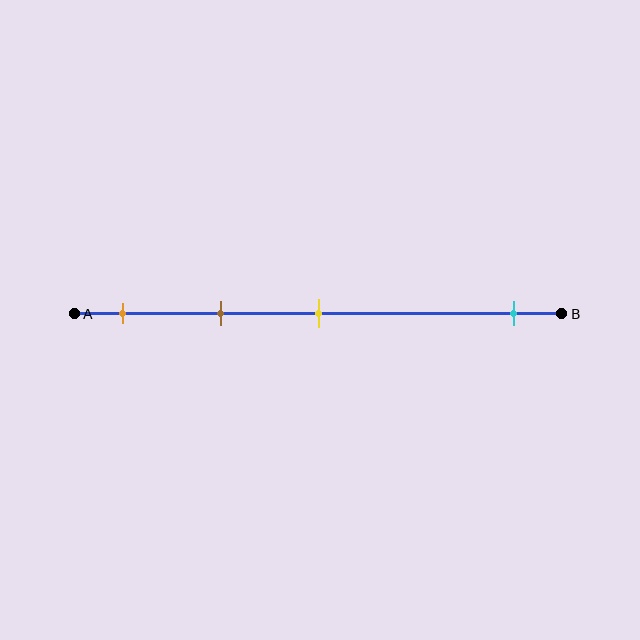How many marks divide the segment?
There are 4 marks dividing the segment.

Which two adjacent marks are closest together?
The orange and brown marks are the closest adjacent pair.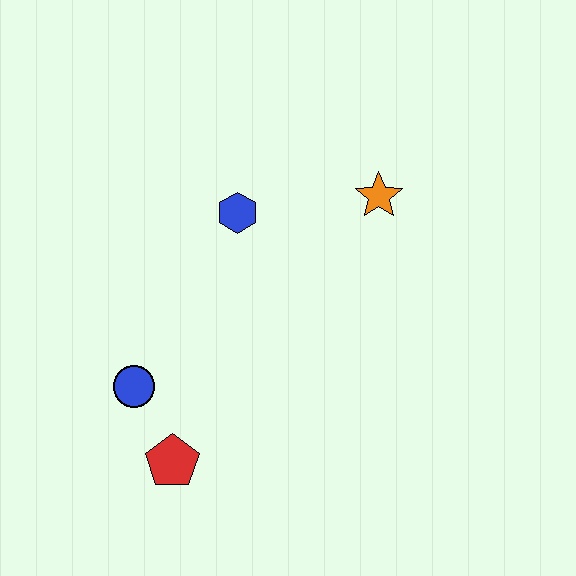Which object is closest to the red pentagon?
The blue circle is closest to the red pentagon.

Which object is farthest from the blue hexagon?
The red pentagon is farthest from the blue hexagon.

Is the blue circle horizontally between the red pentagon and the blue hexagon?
No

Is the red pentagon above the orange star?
No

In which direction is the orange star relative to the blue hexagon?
The orange star is to the right of the blue hexagon.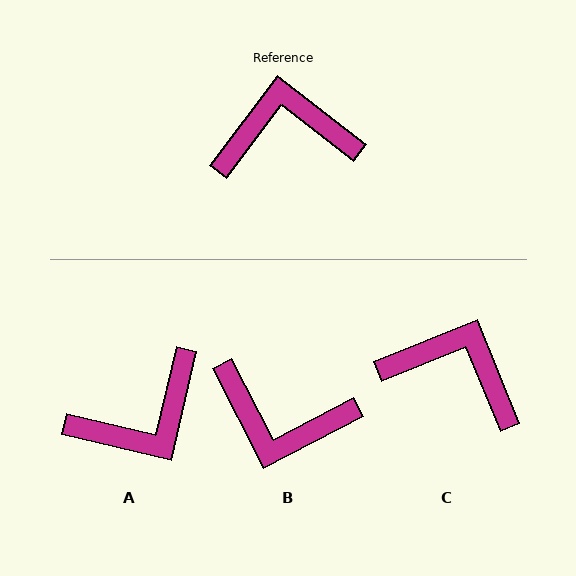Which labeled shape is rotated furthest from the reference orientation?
A, about 156 degrees away.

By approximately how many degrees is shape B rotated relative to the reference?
Approximately 155 degrees counter-clockwise.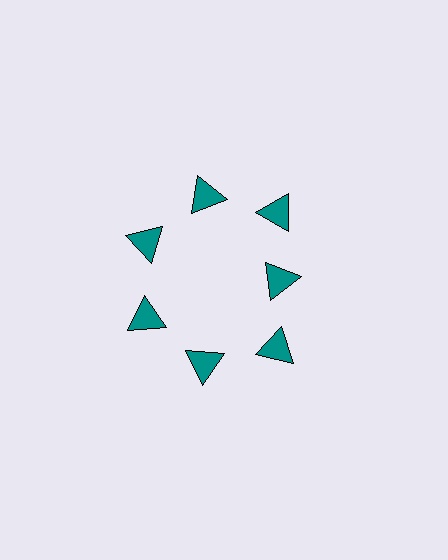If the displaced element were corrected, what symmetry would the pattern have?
It would have 7-fold rotational symmetry — the pattern would map onto itself every 51 degrees.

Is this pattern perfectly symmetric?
No. The 7 teal triangles are arranged in a ring, but one element near the 3 o'clock position is pulled inward toward the center, breaking the 7-fold rotational symmetry.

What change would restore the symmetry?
The symmetry would be restored by moving it outward, back onto the ring so that all 7 triangles sit at equal angles and equal distance from the center.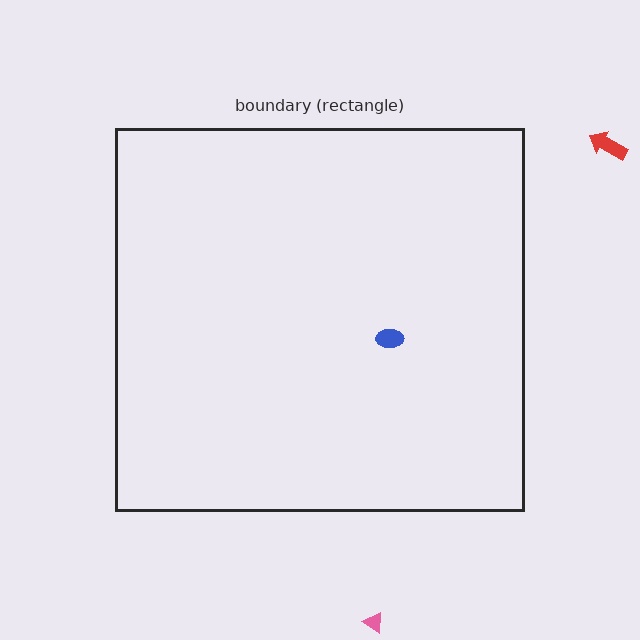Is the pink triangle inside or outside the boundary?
Outside.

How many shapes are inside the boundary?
1 inside, 2 outside.